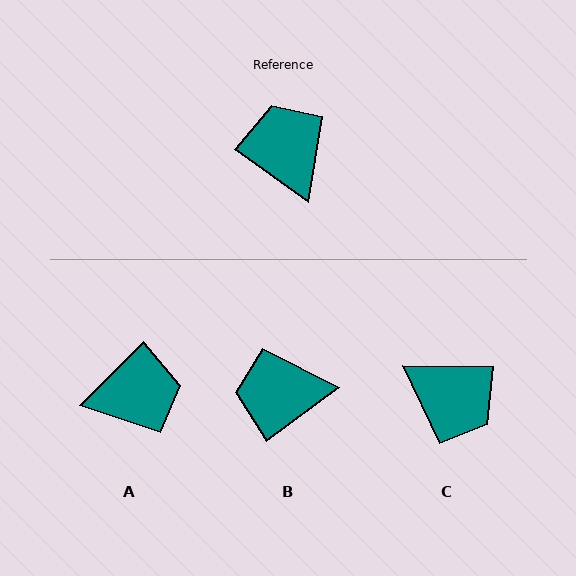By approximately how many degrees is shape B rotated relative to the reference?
Approximately 72 degrees counter-clockwise.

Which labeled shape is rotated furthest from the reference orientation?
C, about 146 degrees away.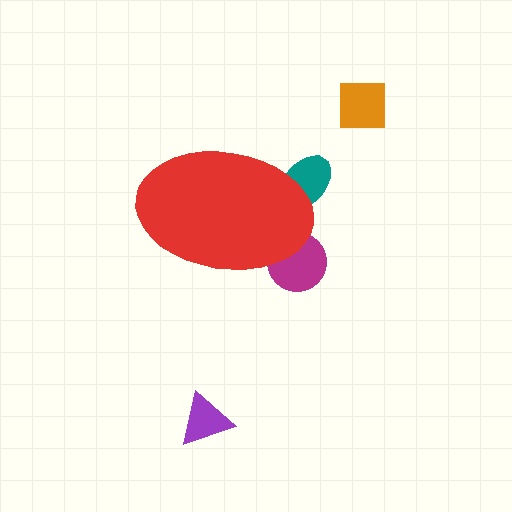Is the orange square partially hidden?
No, the orange square is fully visible.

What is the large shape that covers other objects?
A red ellipse.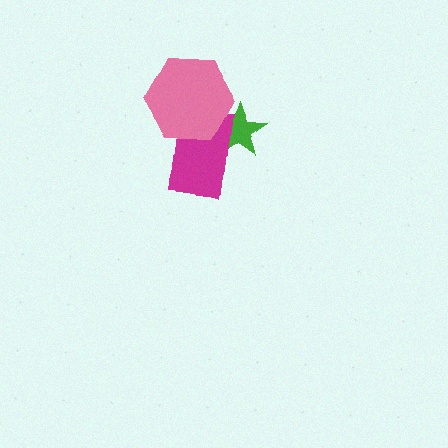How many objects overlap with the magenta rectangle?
2 objects overlap with the magenta rectangle.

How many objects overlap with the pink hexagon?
2 objects overlap with the pink hexagon.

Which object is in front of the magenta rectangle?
The pink hexagon is in front of the magenta rectangle.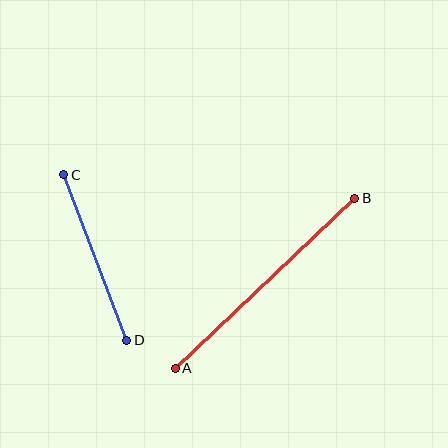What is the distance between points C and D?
The distance is approximately 177 pixels.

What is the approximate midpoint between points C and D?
The midpoint is at approximately (95, 258) pixels.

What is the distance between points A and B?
The distance is approximately 247 pixels.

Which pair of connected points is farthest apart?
Points A and B are farthest apart.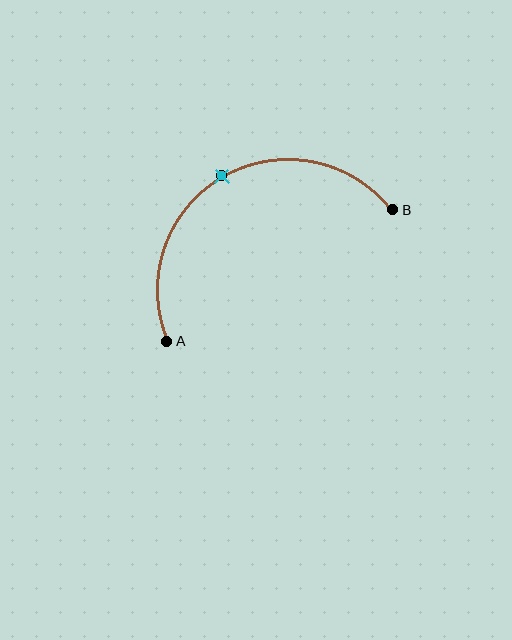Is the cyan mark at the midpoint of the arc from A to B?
Yes. The cyan mark lies on the arc at equal arc-length from both A and B — it is the arc midpoint.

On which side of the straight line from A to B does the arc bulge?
The arc bulges above the straight line connecting A and B.